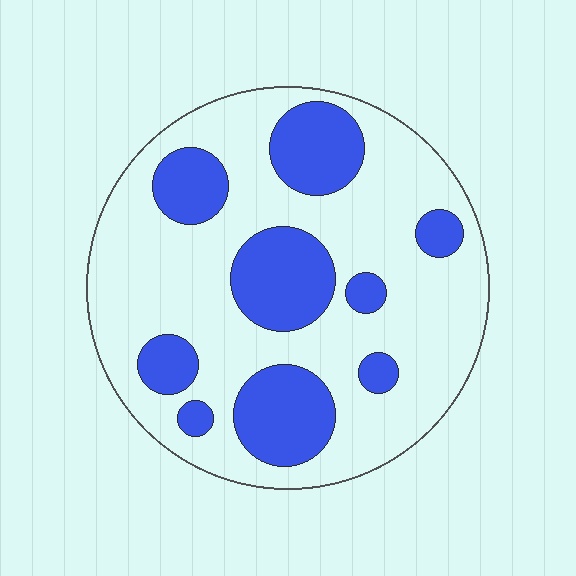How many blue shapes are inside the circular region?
9.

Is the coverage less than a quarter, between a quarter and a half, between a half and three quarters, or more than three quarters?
Between a quarter and a half.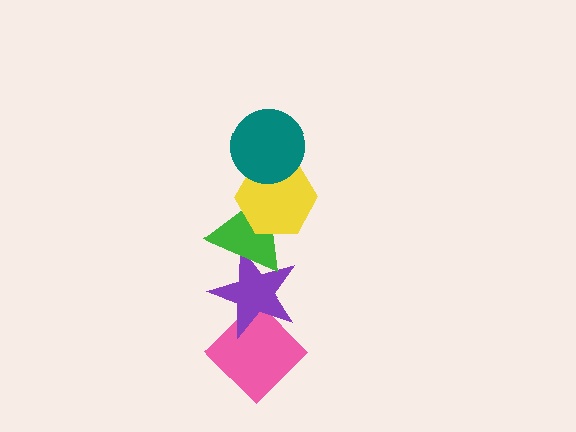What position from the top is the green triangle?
The green triangle is 3rd from the top.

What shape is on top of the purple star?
The green triangle is on top of the purple star.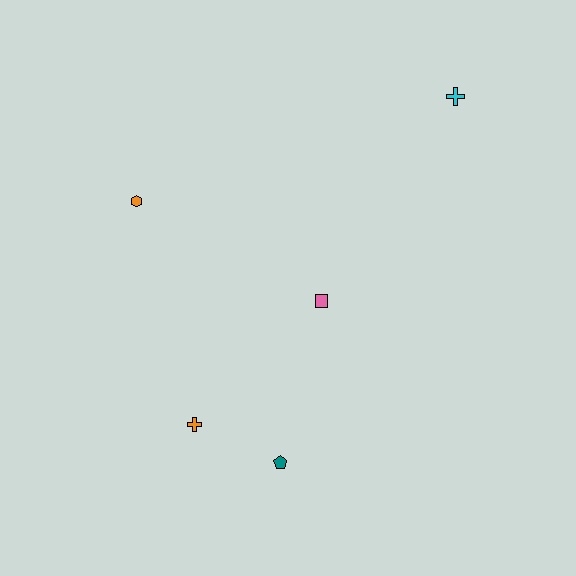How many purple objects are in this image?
There are no purple objects.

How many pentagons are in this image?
There is 1 pentagon.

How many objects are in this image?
There are 5 objects.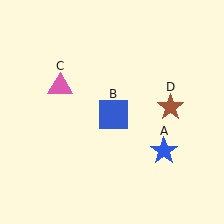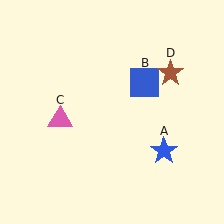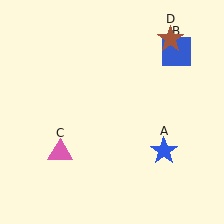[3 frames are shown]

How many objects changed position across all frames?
3 objects changed position: blue square (object B), pink triangle (object C), brown star (object D).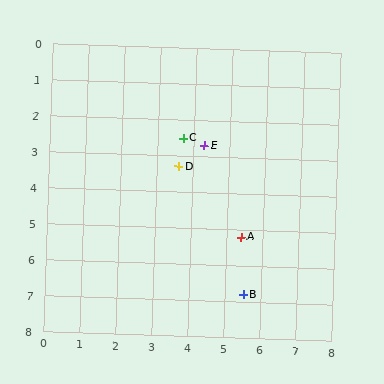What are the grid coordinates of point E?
Point E is at approximately (4.3, 2.7).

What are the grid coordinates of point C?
Point C is at approximately (3.7, 2.5).